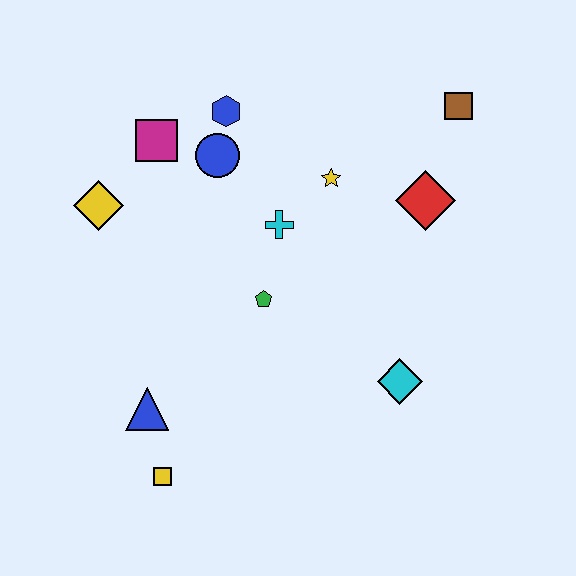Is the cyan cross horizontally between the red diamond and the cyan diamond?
No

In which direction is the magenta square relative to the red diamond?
The magenta square is to the left of the red diamond.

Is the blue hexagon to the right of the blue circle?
Yes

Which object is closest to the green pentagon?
The cyan cross is closest to the green pentagon.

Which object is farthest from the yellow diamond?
The brown square is farthest from the yellow diamond.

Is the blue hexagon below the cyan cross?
No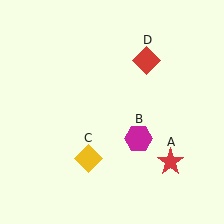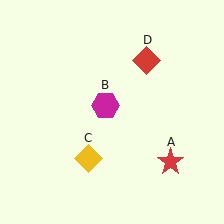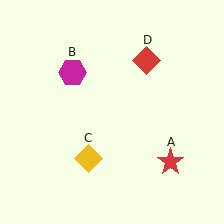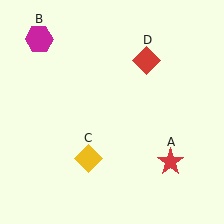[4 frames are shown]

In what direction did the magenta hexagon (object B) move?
The magenta hexagon (object B) moved up and to the left.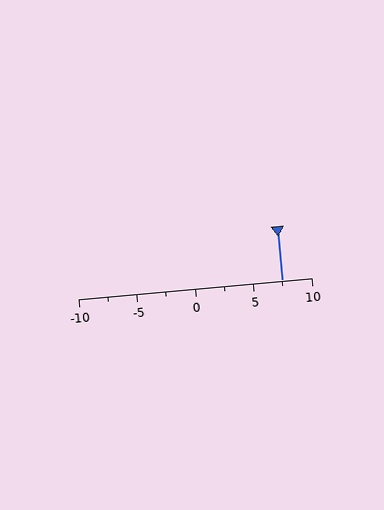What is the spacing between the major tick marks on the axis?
The major ticks are spaced 5 apart.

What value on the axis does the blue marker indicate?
The marker indicates approximately 7.5.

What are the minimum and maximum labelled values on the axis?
The axis runs from -10 to 10.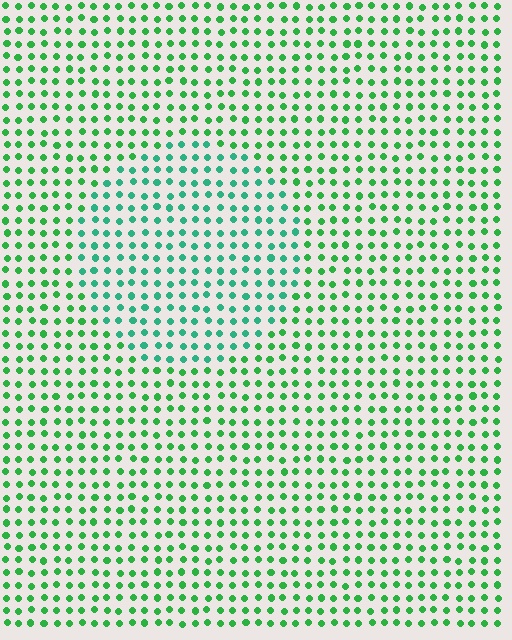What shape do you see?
I see a circle.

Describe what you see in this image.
The image is filled with small green elements in a uniform arrangement. A circle-shaped region is visible where the elements are tinted to a slightly different hue, forming a subtle color boundary.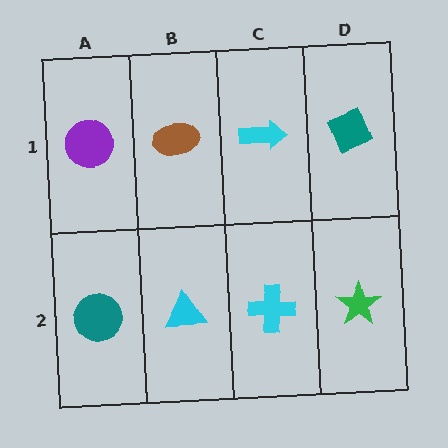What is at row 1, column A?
A purple circle.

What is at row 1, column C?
A cyan arrow.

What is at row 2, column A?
A teal circle.